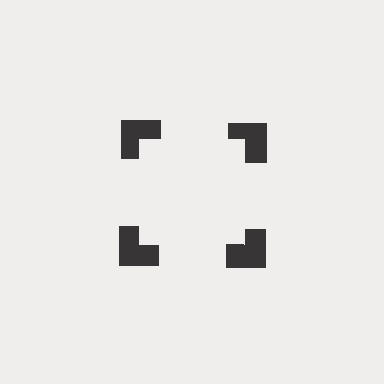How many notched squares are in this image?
There are 4 — one at each vertex of the illusory square.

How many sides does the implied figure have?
4 sides.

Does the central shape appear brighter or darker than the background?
It typically appears slightly brighter than the background, even though no actual brightness change is drawn.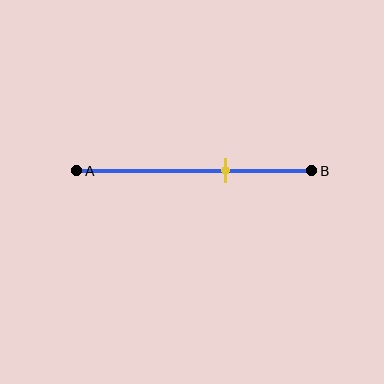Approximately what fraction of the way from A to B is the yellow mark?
The yellow mark is approximately 65% of the way from A to B.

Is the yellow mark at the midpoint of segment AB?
No, the mark is at about 65% from A, not at the 50% midpoint.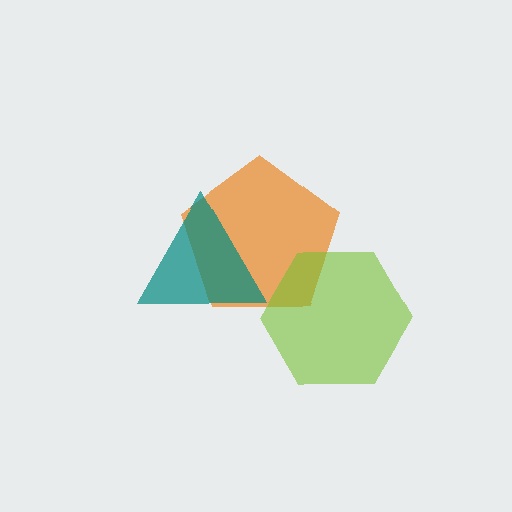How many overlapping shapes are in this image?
There are 3 overlapping shapes in the image.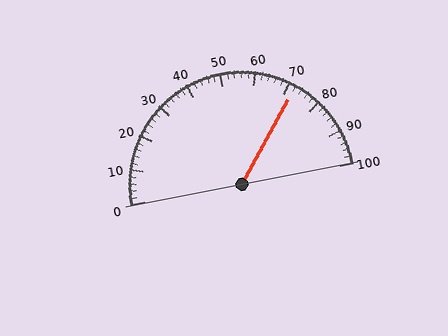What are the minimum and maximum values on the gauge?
The gauge ranges from 0 to 100.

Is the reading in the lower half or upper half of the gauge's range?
The reading is in the upper half of the range (0 to 100).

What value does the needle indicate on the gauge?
The needle indicates approximately 72.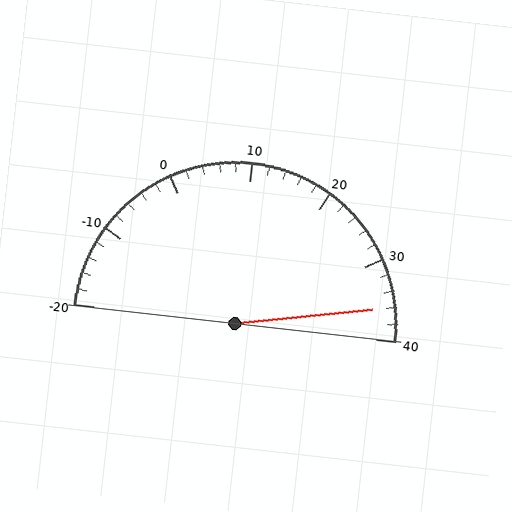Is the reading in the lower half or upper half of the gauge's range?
The reading is in the upper half of the range (-20 to 40).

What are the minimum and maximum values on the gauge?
The gauge ranges from -20 to 40.